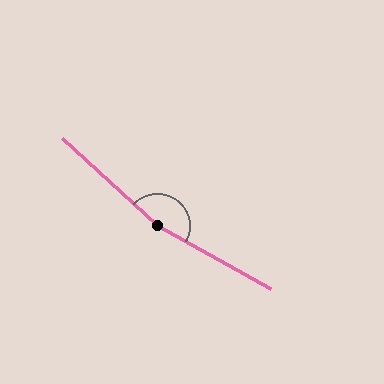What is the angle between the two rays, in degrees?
Approximately 167 degrees.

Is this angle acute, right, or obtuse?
It is obtuse.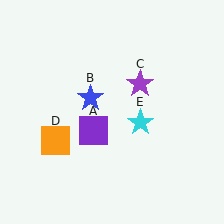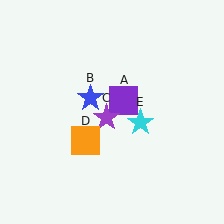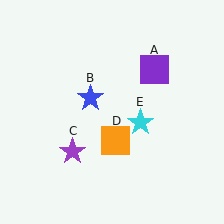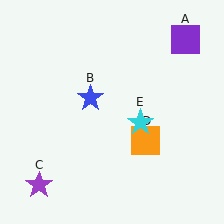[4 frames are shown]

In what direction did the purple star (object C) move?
The purple star (object C) moved down and to the left.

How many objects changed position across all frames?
3 objects changed position: purple square (object A), purple star (object C), orange square (object D).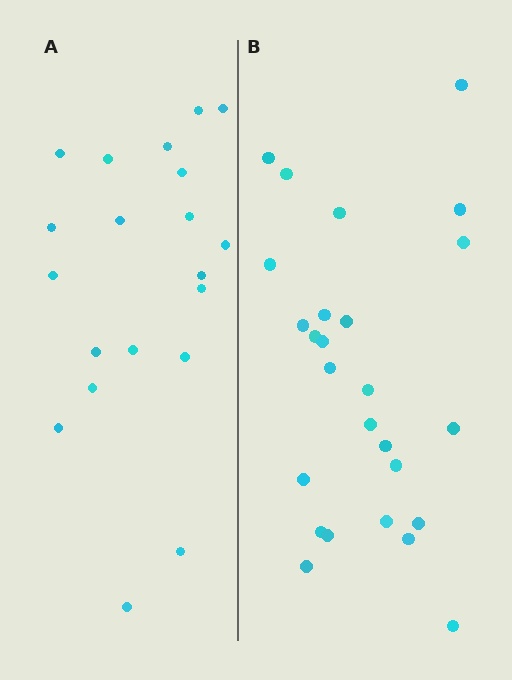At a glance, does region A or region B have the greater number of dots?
Region B (the right region) has more dots.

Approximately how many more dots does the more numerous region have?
Region B has about 6 more dots than region A.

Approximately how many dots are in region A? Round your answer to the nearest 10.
About 20 dots.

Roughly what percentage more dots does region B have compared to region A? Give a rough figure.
About 30% more.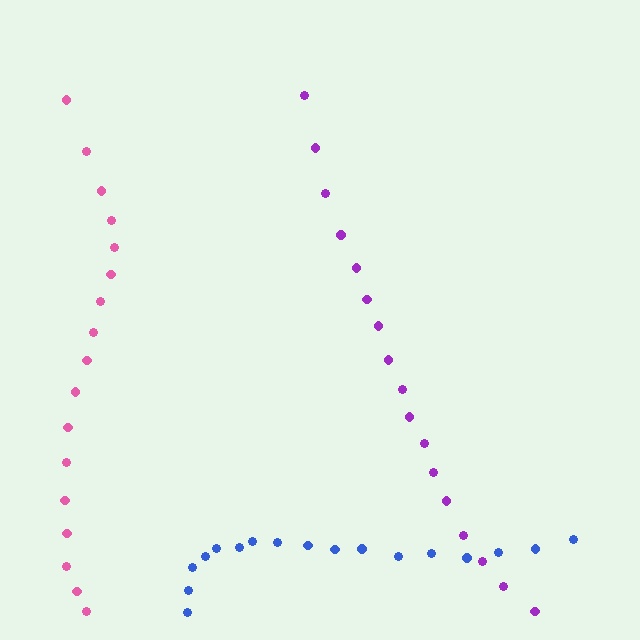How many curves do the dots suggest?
There are 3 distinct paths.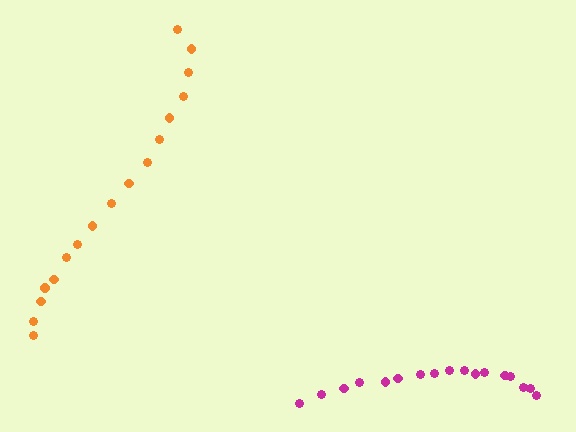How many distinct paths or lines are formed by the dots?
There are 2 distinct paths.